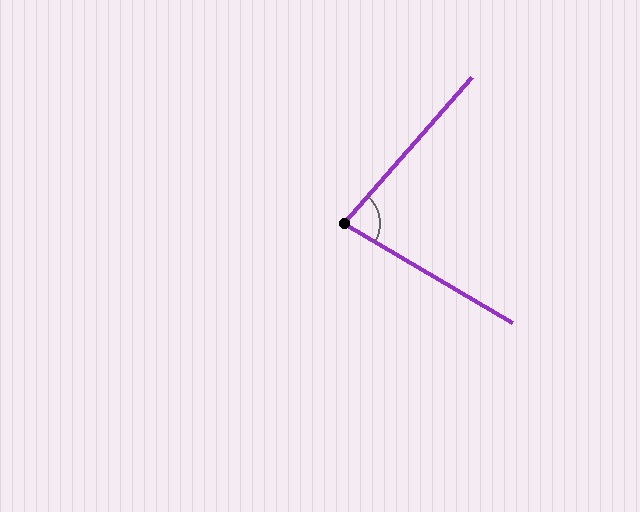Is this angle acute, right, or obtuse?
It is acute.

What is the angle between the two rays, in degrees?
Approximately 79 degrees.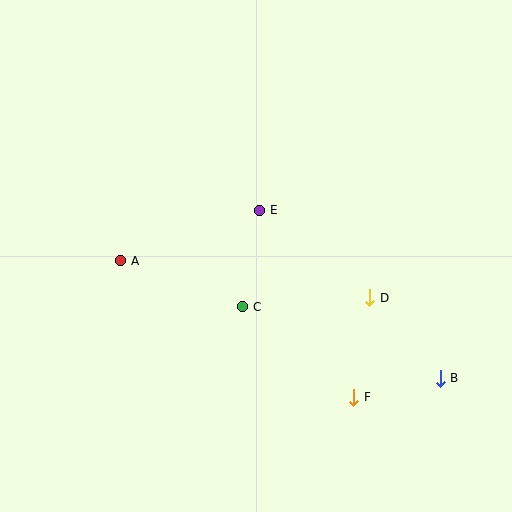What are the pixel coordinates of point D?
Point D is at (370, 298).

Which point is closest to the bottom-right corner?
Point B is closest to the bottom-right corner.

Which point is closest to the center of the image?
Point E at (260, 210) is closest to the center.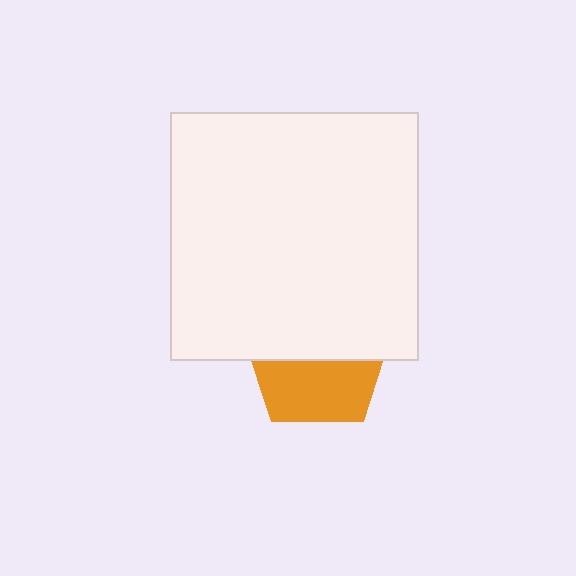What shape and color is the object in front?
The object in front is a white square.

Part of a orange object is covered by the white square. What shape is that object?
It is a pentagon.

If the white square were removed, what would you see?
You would see the complete orange pentagon.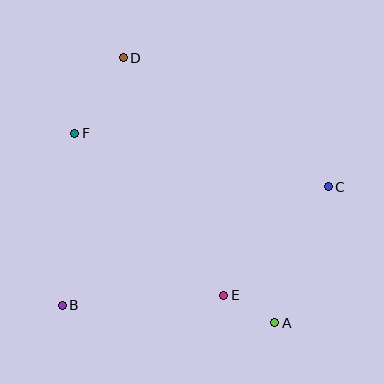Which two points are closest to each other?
Points A and E are closest to each other.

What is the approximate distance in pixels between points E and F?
The distance between E and F is approximately 220 pixels.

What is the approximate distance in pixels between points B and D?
The distance between B and D is approximately 255 pixels.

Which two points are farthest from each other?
Points A and D are farthest from each other.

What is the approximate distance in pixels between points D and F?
The distance between D and F is approximately 90 pixels.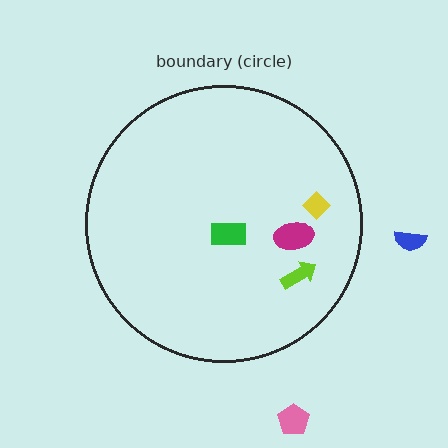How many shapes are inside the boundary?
4 inside, 2 outside.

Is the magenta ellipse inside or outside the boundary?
Inside.